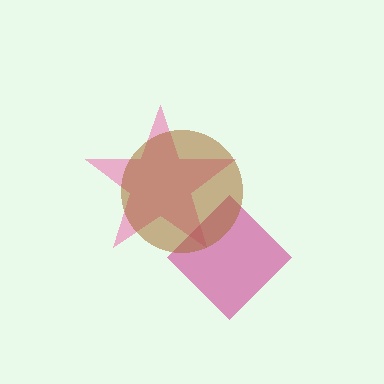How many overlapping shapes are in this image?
There are 3 overlapping shapes in the image.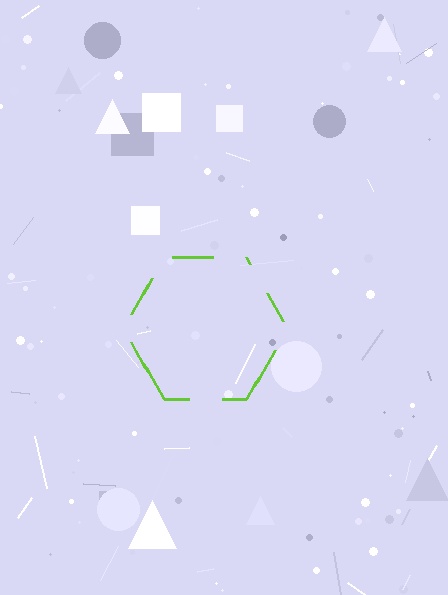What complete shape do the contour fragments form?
The contour fragments form a hexagon.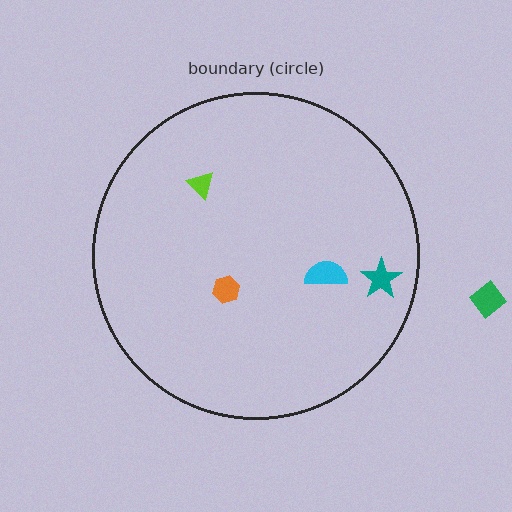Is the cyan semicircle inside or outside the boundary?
Inside.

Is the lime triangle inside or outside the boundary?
Inside.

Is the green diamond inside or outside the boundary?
Outside.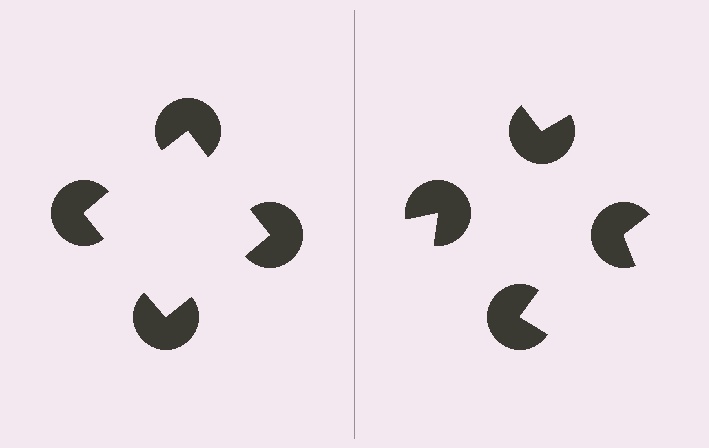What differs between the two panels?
The pac-man discs are positioned identically on both sides; only the wedge orientations differ. On the left they align to a square; on the right they are misaligned.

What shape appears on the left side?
An illusory square.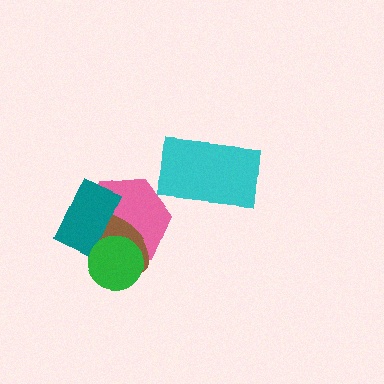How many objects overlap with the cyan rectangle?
0 objects overlap with the cyan rectangle.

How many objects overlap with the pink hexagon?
3 objects overlap with the pink hexagon.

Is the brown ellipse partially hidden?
Yes, it is partially covered by another shape.